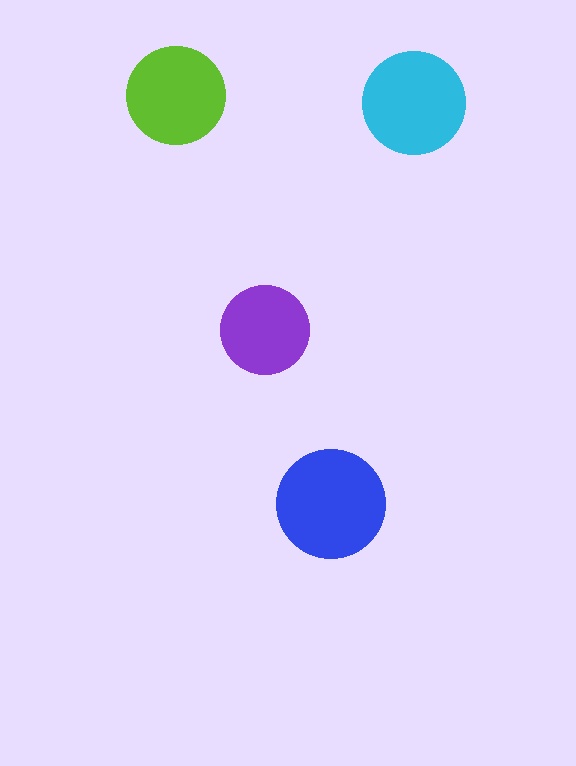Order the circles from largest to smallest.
the blue one, the cyan one, the lime one, the purple one.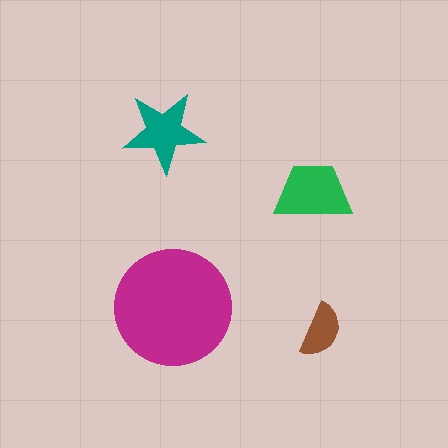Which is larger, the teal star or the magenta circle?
The magenta circle.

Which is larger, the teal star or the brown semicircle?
The teal star.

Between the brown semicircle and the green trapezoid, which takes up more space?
The green trapezoid.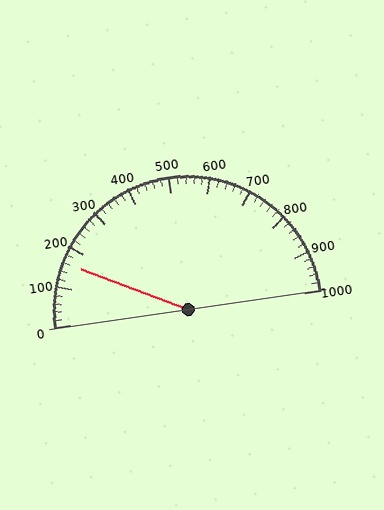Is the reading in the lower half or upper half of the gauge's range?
The reading is in the lower half of the range (0 to 1000).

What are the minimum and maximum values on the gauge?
The gauge ranges from 0 to 1000.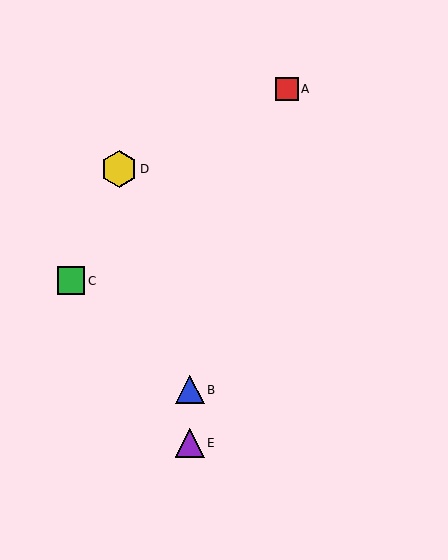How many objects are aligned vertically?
2 objects (B, E) are aligned vertically.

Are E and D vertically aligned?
No, E is at x≈190 and D is at x≈119.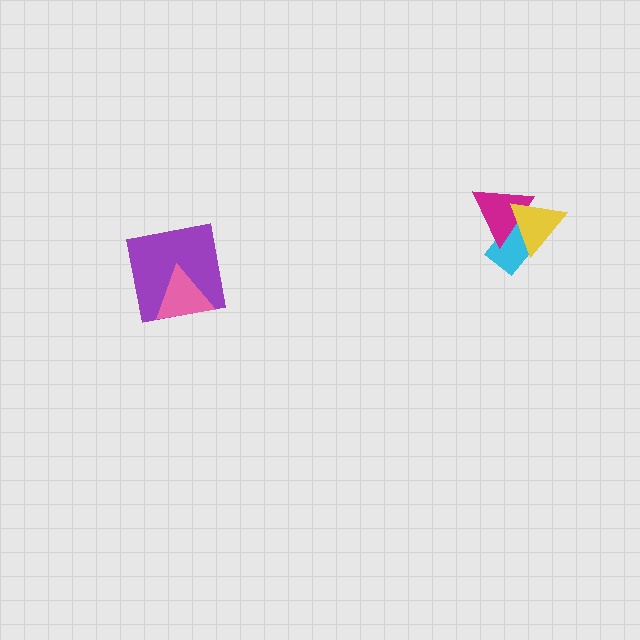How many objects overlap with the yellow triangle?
2 objects overlap with the yellow triangle.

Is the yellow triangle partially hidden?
No, no other shape covers it.